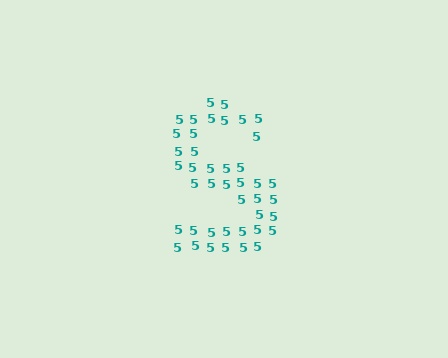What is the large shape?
The large shape is the letter S.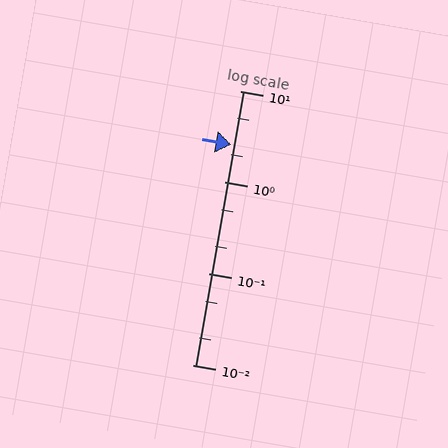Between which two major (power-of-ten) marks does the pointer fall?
The pointer is between 1 and 10.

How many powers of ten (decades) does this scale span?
The scale spans 3 decades, from 0.01 to 10.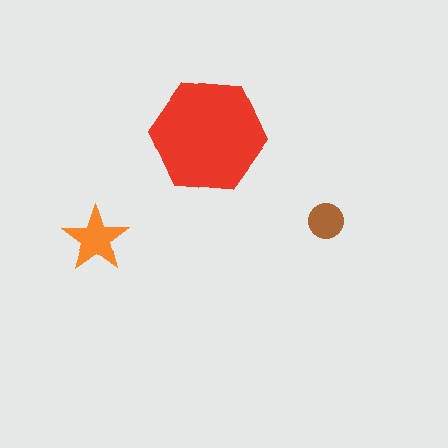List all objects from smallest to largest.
The brown circle, the orange star, the red hexagon.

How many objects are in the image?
There are 3 objects in the image.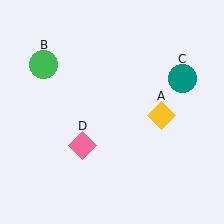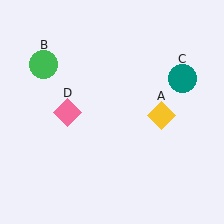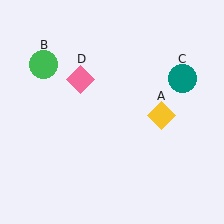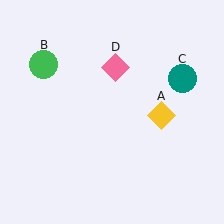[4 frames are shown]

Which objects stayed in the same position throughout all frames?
Yellow diamond (object A) and green circle (object B) and teal circle (object C) remained stationary.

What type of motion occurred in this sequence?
The pink diamond (object D) rotated clockwise around the center of the scene.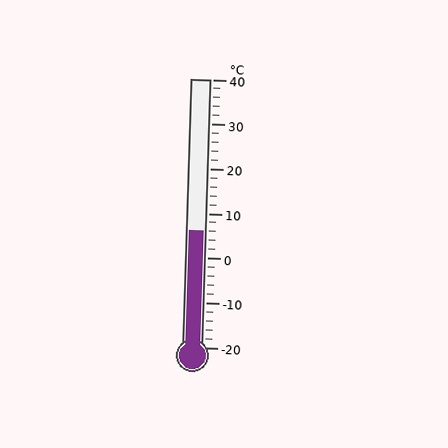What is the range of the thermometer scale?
The thermometer scale ranges from -20°C to 40°C.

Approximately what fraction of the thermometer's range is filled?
The thermometer is filled to approximately 45% of its range.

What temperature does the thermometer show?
The thermometer shows approximately 6°C.